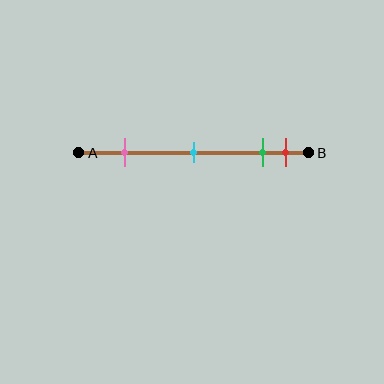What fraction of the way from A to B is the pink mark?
The pink mark is approximately 20% (0.2) of the way from A to B.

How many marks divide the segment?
There are 4 marks dividing the segment.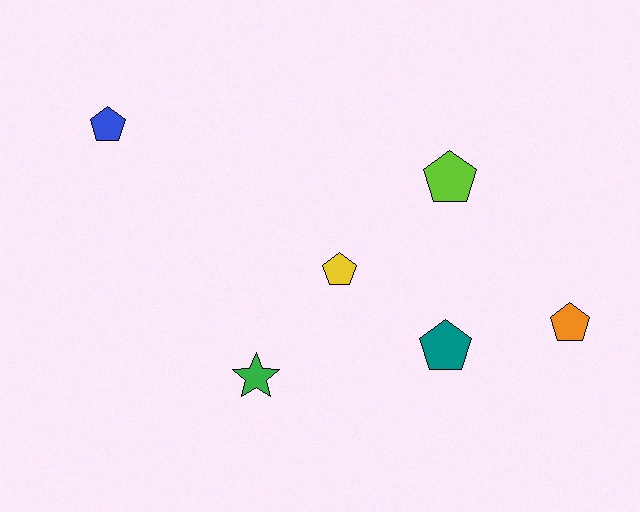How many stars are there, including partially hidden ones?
There is 1 star.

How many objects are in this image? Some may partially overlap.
There are 6 objects.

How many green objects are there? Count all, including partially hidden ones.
There is 1 green object.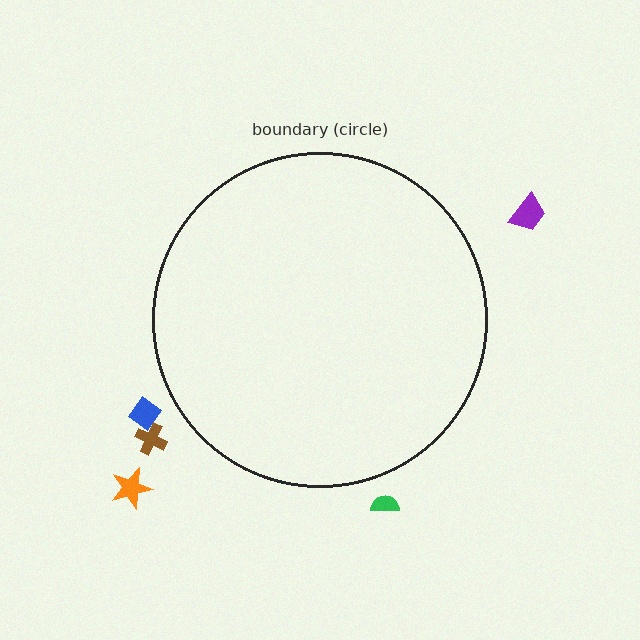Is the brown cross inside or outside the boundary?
Outside.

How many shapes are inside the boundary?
0 inside, 5 outside.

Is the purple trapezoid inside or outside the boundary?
Outside.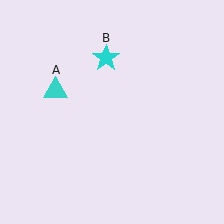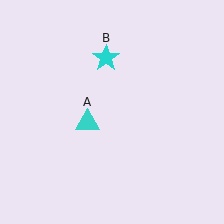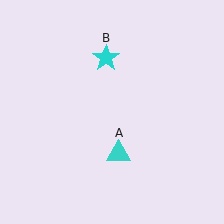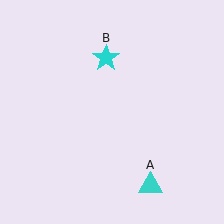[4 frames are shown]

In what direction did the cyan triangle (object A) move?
The cyan triangle (object A) moved down and to the right.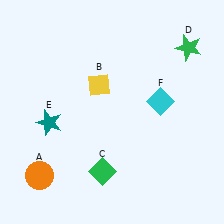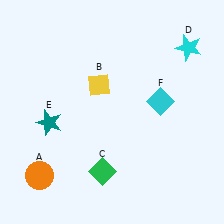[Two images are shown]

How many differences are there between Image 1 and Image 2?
There is 1 difference between the two images.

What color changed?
The star (D) changed from green in Image 1 to cyan in Image 2.